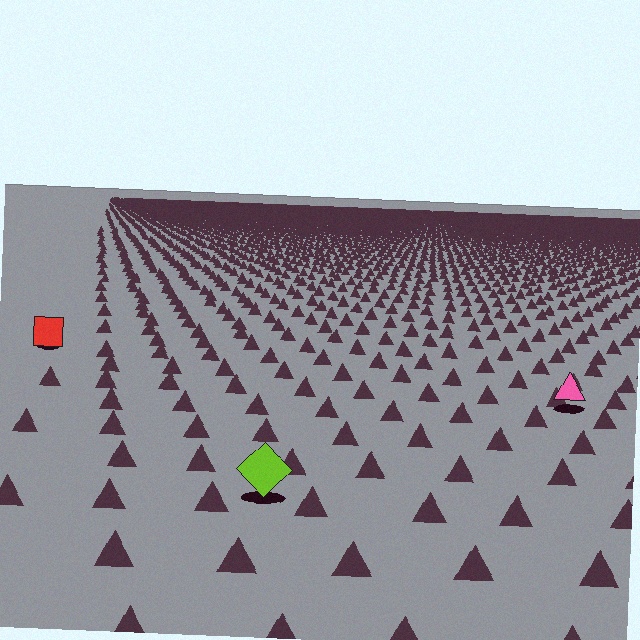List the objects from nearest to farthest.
From nearest to farthest: the lime diamond, the pink triangle, the red square.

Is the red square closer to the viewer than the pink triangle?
No. The pink triangle is closer — you can tell from the texture gradient: the ground texture is coarser near it.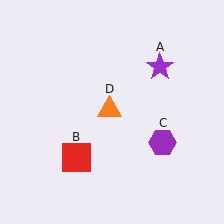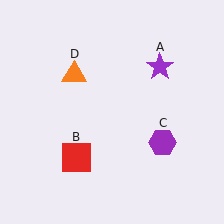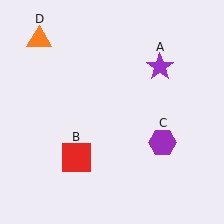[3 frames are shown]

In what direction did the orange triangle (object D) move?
The orange triangle (object D) moved up and to the left.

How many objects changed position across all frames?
1 object changed position: orange triangle (object D).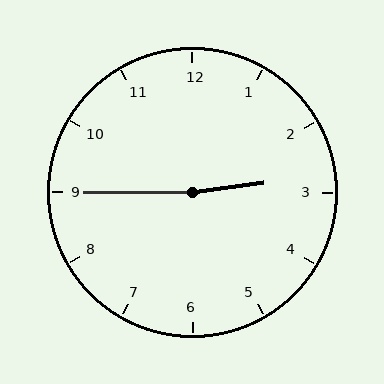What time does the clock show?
2:45.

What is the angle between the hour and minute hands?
Approximately 172 degrees.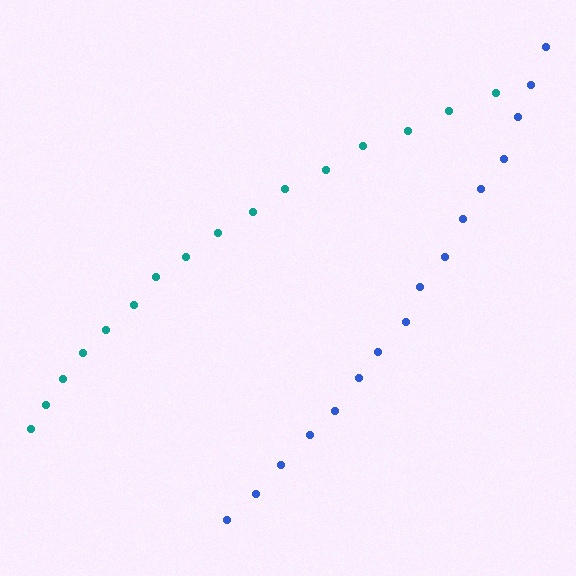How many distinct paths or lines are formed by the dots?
There are 2 distinct paths.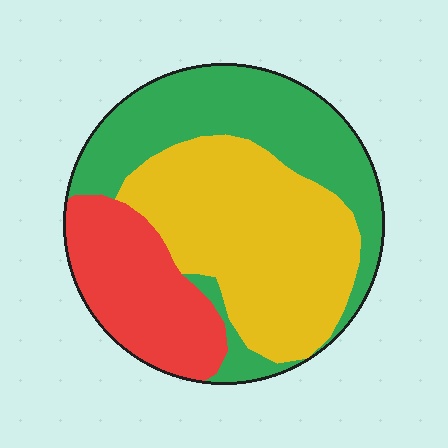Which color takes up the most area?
Yellow, at roughly 40%.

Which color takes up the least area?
Red, at roughly 25%.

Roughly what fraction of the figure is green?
Green takes up about three eighths (3/8) of the figure.